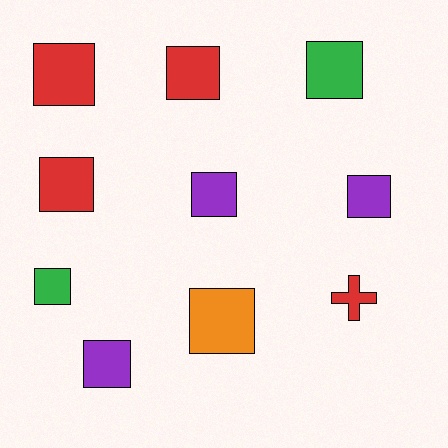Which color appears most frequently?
Red, with 4 objects.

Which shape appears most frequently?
Square, with 9 objects.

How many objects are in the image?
There are 10 objects.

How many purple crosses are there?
There are no purple crosses.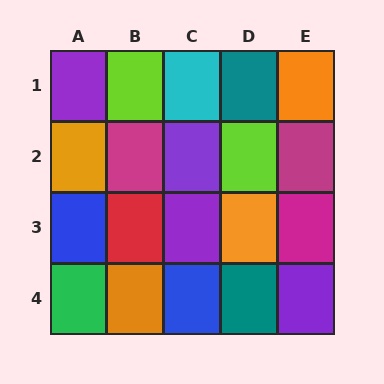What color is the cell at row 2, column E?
Magenta.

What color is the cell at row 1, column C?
Cyan.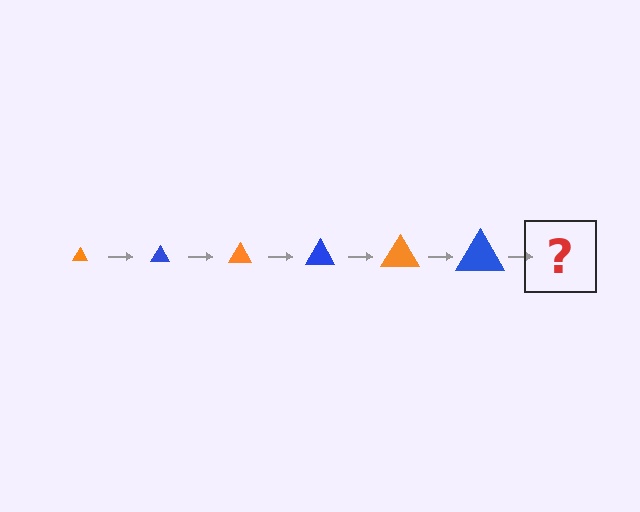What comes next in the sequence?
The next element should be an orange triangle, larger than the previous one.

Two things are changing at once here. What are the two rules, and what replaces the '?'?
The two rules are that the triangle grows larger each step and the color cycles through orange and blue. The '?' should be an orange triangle, larger than the previous one.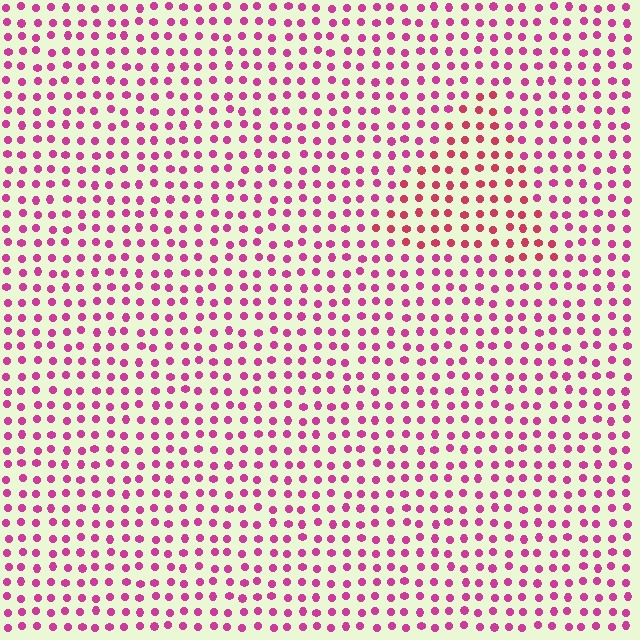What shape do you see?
I see a triangle.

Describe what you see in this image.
The image is filled with small magenta elements in a uniform arrangement. A triangle-shaped region is visible where the elements are tinted to a slightly different hue, forming a subtle color boundary.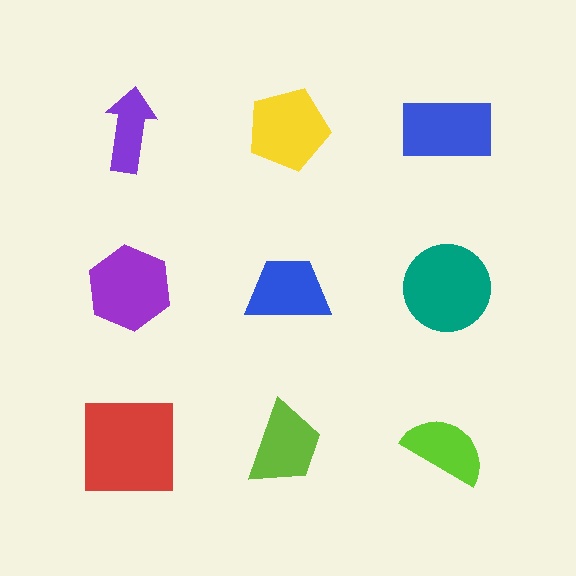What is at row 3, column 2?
A lime trapezoid.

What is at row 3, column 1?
A red square.